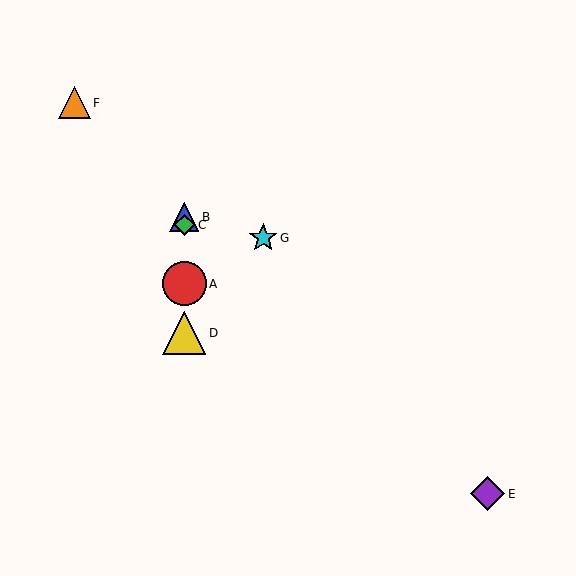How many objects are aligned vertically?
4 objects (A, B, C, D) are aligned vertically.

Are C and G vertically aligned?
No, C is at x≈184 and G is at x≈263.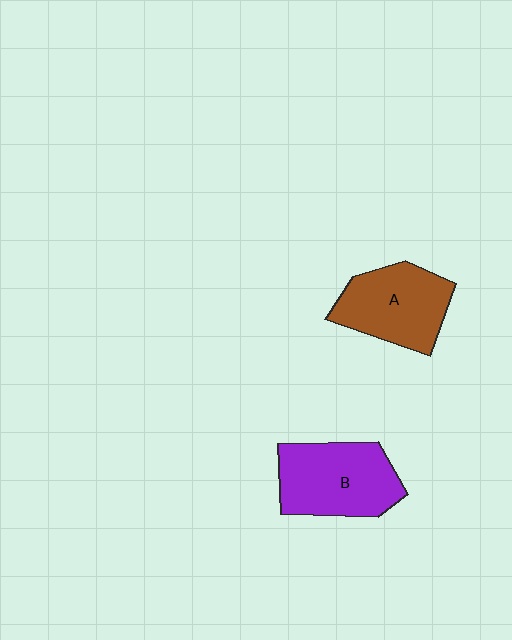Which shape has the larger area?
Shape B (purple).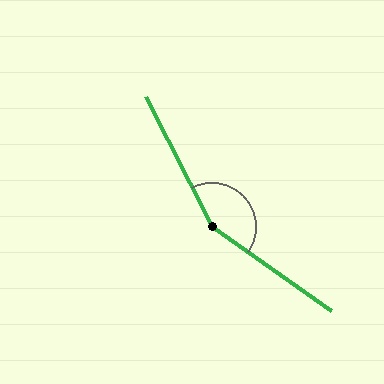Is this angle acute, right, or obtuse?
It is obtuse.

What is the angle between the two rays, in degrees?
Approximately 152 degrees.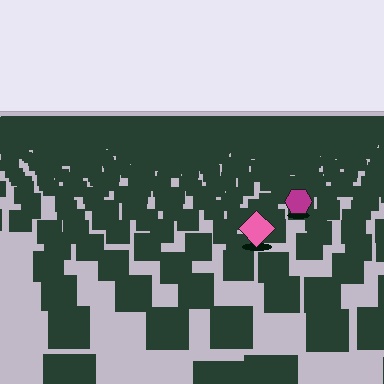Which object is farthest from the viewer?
The magenta hexagon is farthest from the viewer. It appears smaller and the ground texture around it is denser.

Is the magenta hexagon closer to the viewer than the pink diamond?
No. The pink diamond is closer — you can tell from the texture gradient: the ground texture is coarser near it.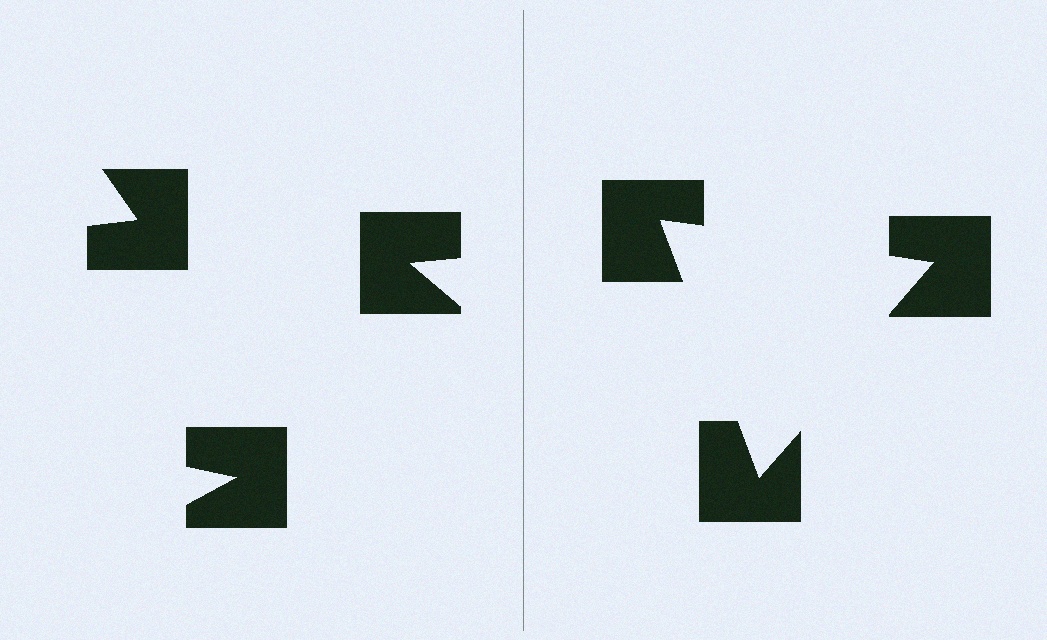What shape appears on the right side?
An illusory triangle.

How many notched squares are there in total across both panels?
6 — 3 on each side.